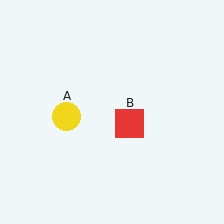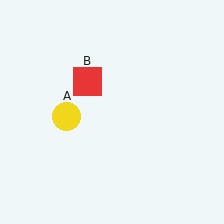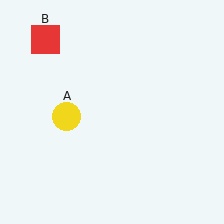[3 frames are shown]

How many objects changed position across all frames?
1 object changed position: red square (object B).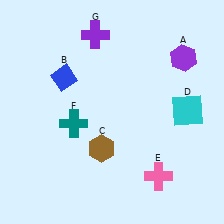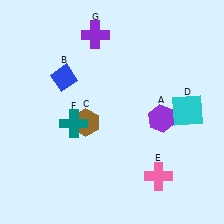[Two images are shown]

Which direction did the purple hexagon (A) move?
The purple hexagon (A) moved down.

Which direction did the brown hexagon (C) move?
The brown hexagon (C) moved up.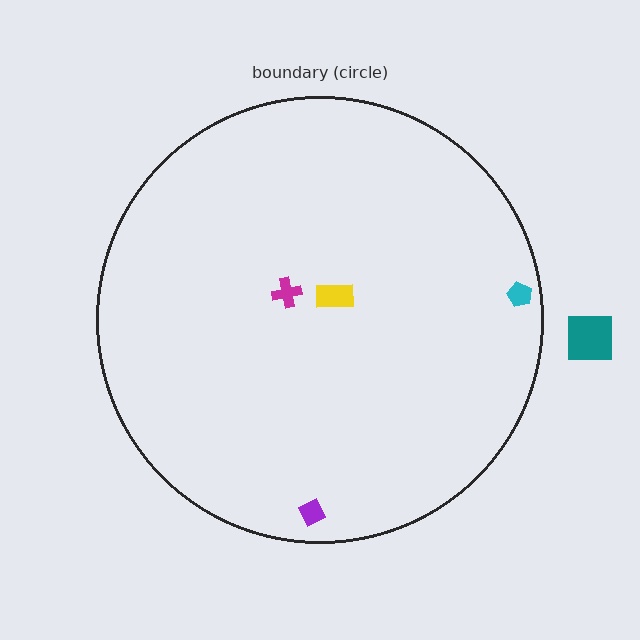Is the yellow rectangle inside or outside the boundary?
Inside.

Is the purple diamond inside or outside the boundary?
Inside.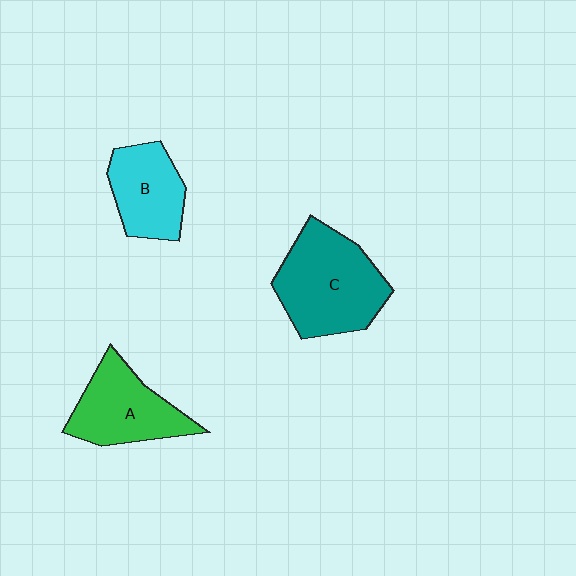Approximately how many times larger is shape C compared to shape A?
Approximately 1.3 times.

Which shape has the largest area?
Shape C (teal).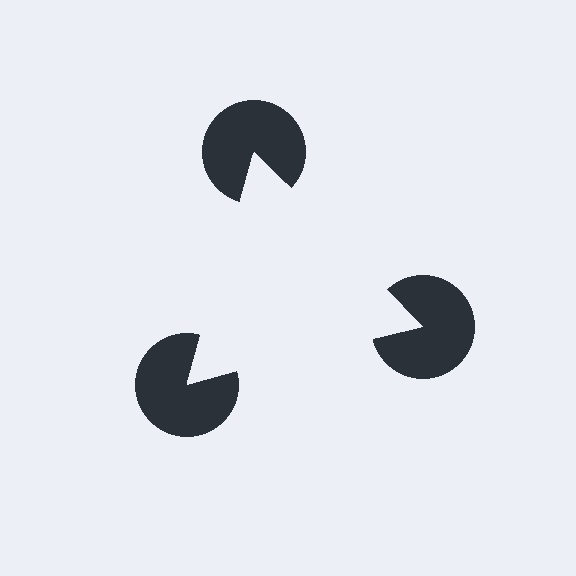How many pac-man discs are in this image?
There are 3 — one at each vertex of the illusory triangle.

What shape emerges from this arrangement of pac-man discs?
An illusory triangle — its edges are inferred from the aligned wedge cuts in the pac-man discs, not physically drawn.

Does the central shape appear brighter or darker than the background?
It typically appears slightly brighter than the background, even though no actual brightness change is drawn.